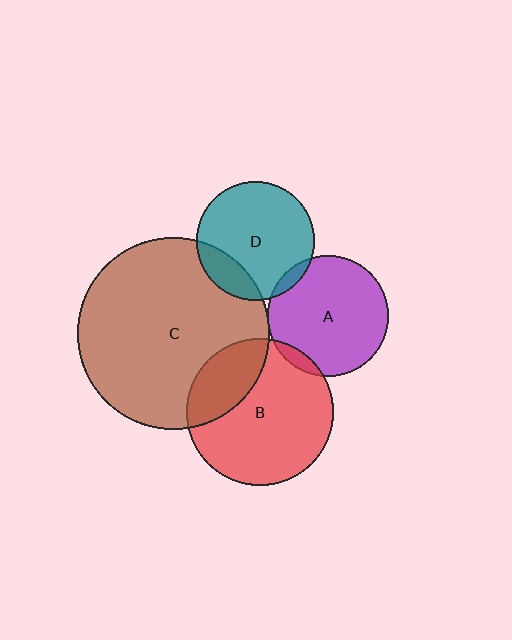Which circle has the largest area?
Circle C (brown).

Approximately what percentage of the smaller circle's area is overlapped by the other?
Approximately 20%.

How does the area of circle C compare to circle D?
Approximately 2.6 times.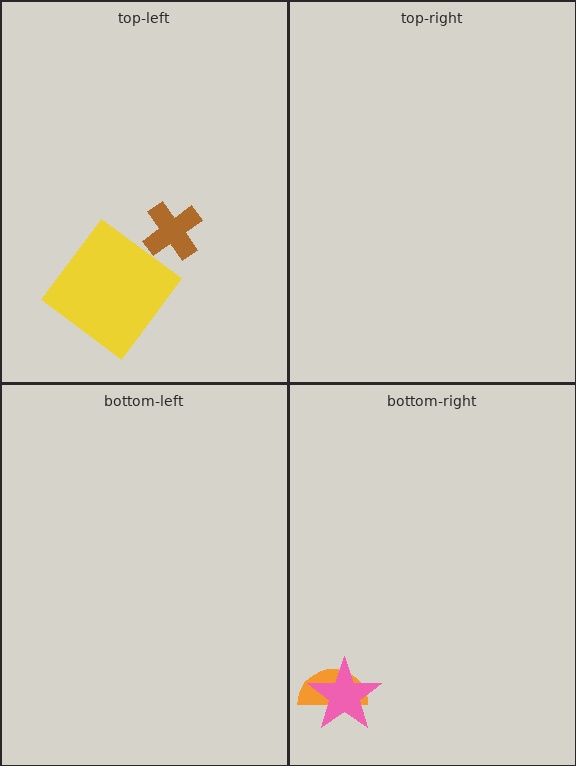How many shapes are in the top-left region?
2.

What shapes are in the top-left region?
The yellow diamond, the brown cross.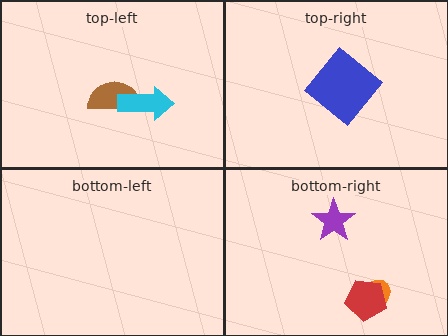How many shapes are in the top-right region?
1.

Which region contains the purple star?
The bottom-right region.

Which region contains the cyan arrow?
The top-left region.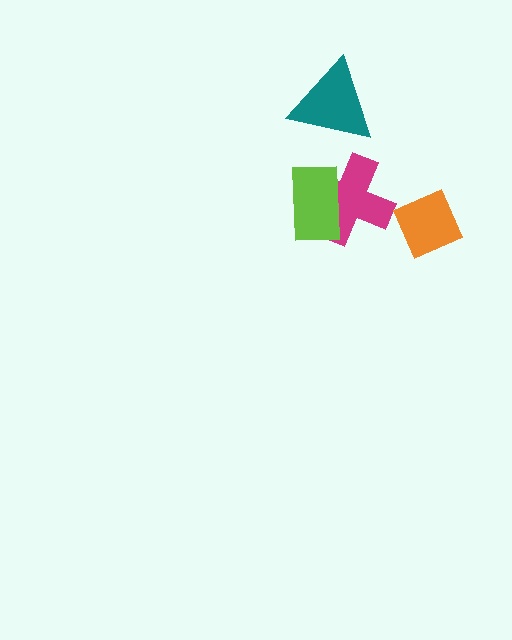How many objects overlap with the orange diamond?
0 objects overlap with the orange diamond.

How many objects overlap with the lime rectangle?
1 object overlaps with the lime rectangle.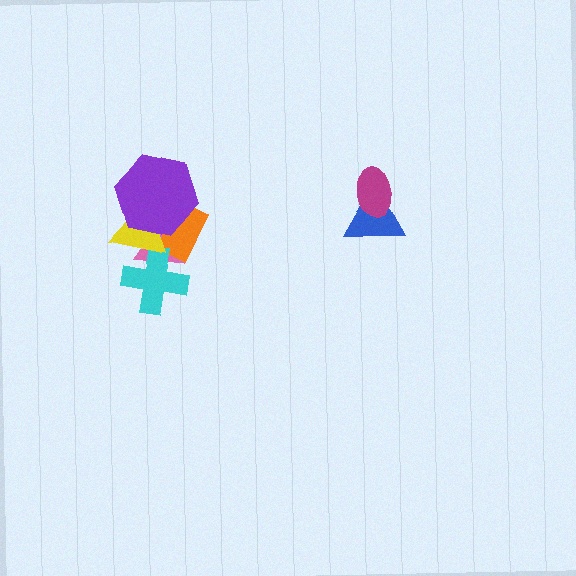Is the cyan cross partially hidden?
Yes, it is partially covered by another shape.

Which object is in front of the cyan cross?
The yellow triangle is in front of the cyan cross.